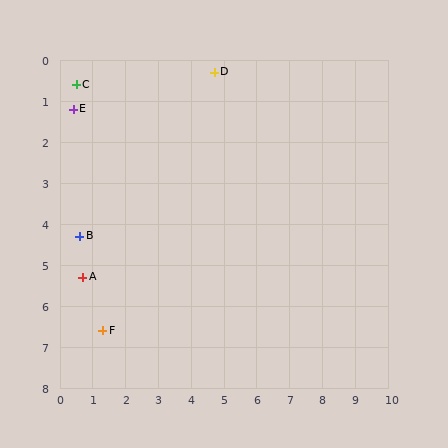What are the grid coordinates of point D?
Point D is at approximately (4.7, 0.3).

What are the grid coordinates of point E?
Point E is at approximately (0.4, 1.2).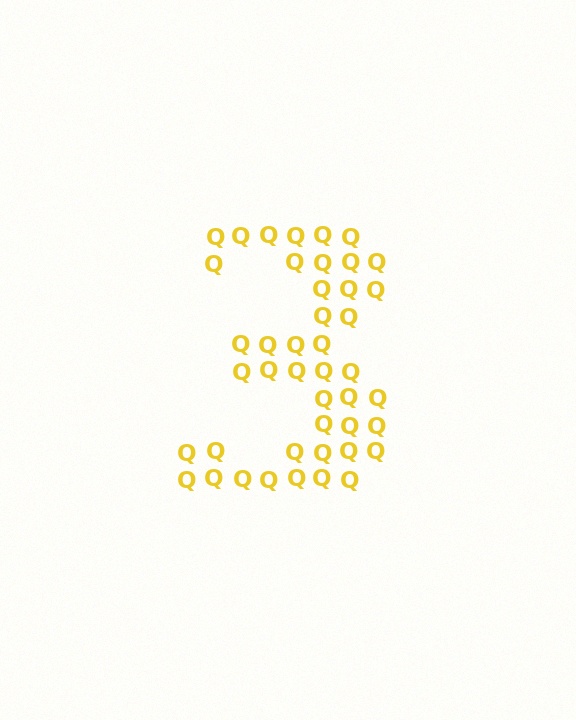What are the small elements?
The small elements are letter Q's.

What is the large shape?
The large shape is the digit 3.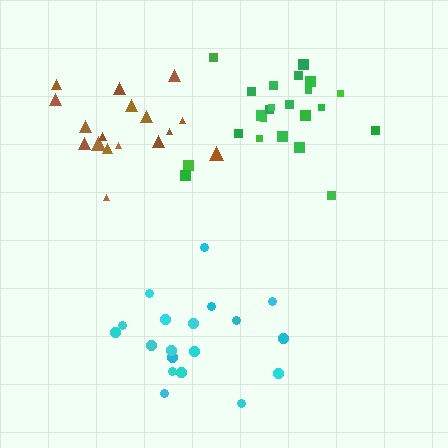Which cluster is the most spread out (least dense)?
Cyan.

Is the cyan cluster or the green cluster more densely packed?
Green.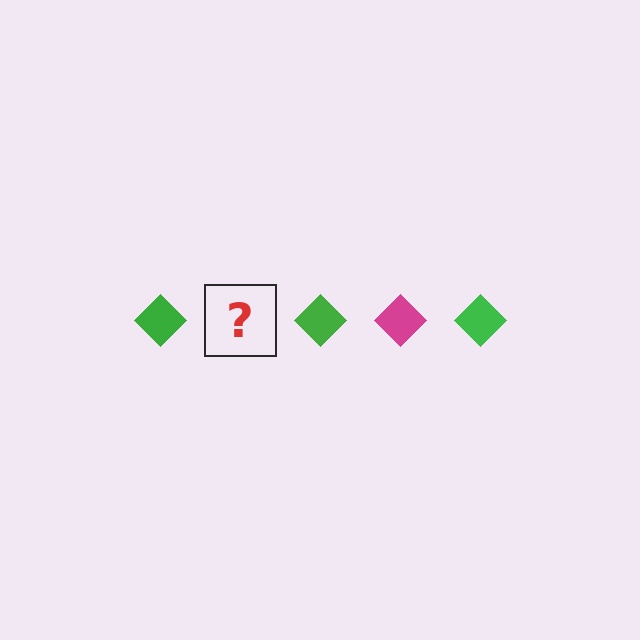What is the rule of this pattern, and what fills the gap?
The rule is that the pattern cycles through green, magenta diamonds. The gap should be filled with a magenta diamond.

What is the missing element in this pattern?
The missing element is a magenta diamond.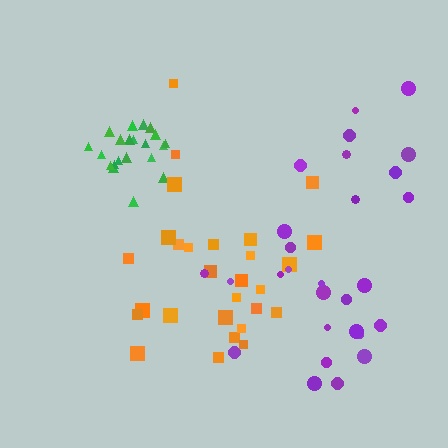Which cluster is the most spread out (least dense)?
Purple.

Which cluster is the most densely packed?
Green.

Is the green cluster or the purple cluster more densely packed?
Green.